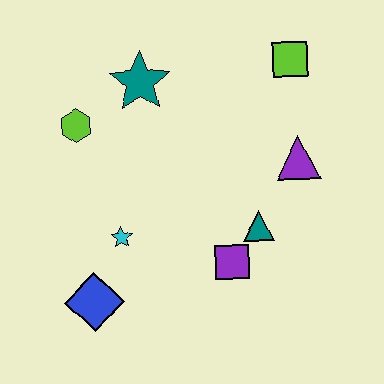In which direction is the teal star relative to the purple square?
The teal star is above the purple square.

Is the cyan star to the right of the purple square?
No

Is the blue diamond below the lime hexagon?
Yes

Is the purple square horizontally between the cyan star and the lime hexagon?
No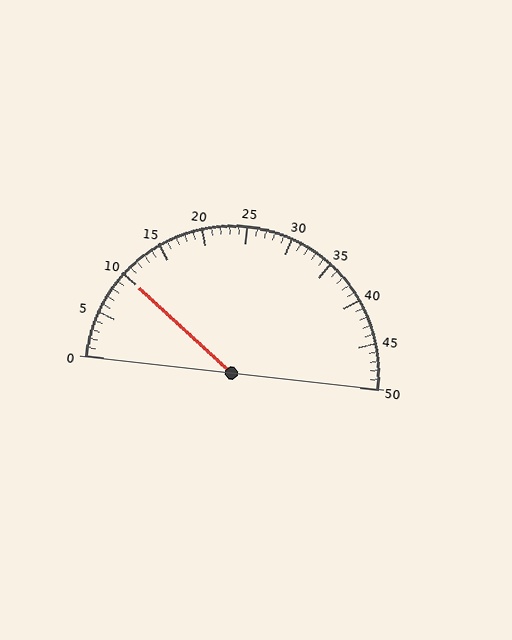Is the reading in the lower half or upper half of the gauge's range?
The reading is in the lower half of the range (0 to 50).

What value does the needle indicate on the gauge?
The needle indicates approximately 10.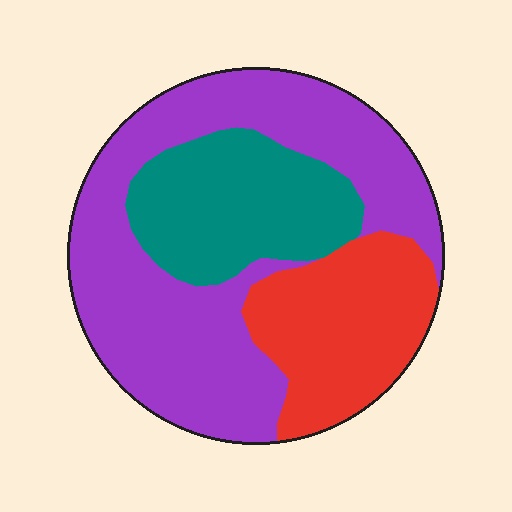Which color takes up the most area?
Purple, at roughly 55%.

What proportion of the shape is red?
Red covers around 25% of the shape.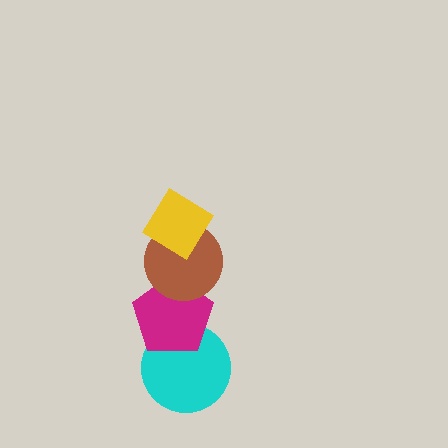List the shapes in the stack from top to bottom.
From top to bottom: the yellow diamond, the brown circle, the magenta pentagon, the cyan circle.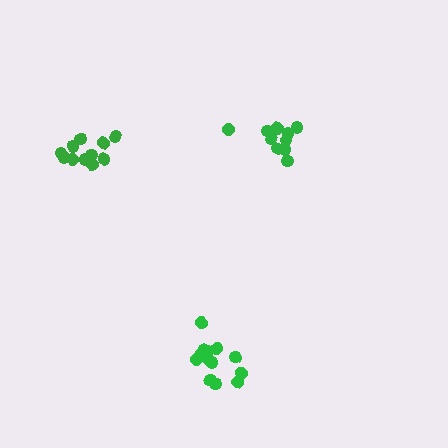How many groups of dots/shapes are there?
There are 3 groups.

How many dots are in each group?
Group 1: 10 dots, Group 2: 11 dots, Group 3: 13 dots (34 total).